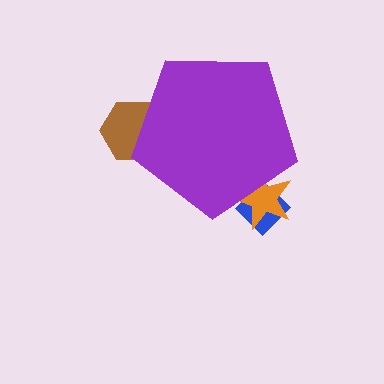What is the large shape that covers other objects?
A purple pentagon.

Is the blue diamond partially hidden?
Yes, the blue diamond is partially hidden behind the purple pentagon.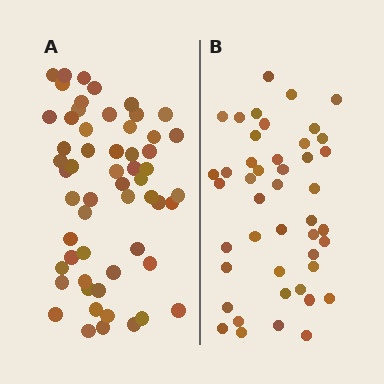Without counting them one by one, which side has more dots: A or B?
Region A (the left region) has more dots.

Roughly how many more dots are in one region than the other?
Region A has roughly 12 or so more dots than region B.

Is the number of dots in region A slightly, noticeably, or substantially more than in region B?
Region A has noticeably more, but not dramatically so. The ratio is roughly 1.3 to 1.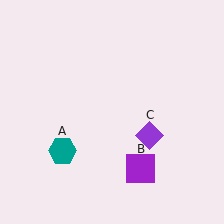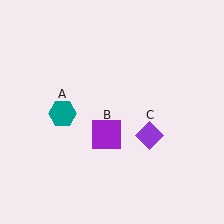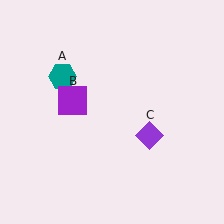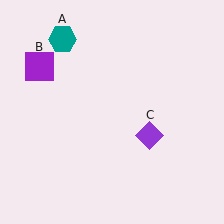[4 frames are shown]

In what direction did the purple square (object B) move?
The purple square (object B) moved up and to the left.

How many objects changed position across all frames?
2 objects changed position: teal hexagon (object A), purple square (object B).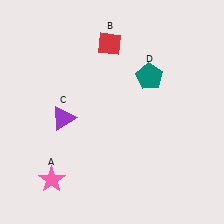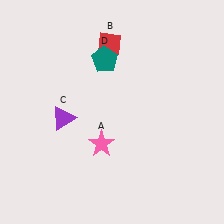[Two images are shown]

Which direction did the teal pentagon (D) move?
The teal pentagon (D) moved left.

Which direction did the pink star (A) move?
The pink star (A) moved right.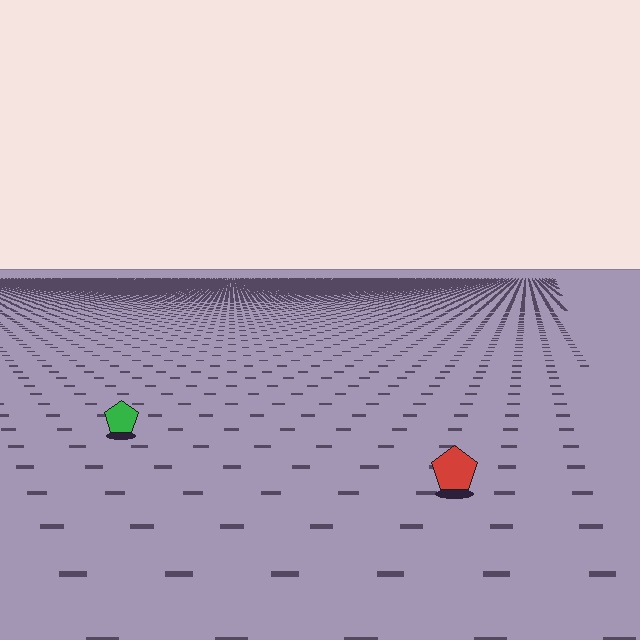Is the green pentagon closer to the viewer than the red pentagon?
No. The red pentagon is closer — you can tell from the texture gradient: the ground texture is coarser near it.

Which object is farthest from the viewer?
The green pentagon is farthest from the viewer. It appears smaller and the ground texture around it is denser.